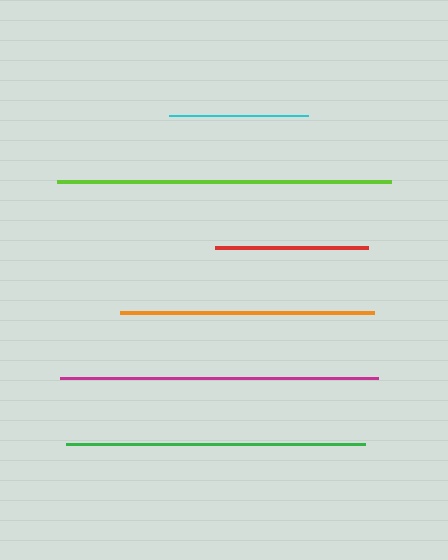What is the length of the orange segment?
The orange segment is approximately 254 pixels long.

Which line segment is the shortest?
The cyan line is the shortest at approximately 140 pixels.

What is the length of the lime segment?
The lime segment is approximately 334 pixels long.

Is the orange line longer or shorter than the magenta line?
The magenta line is longer than the orange line.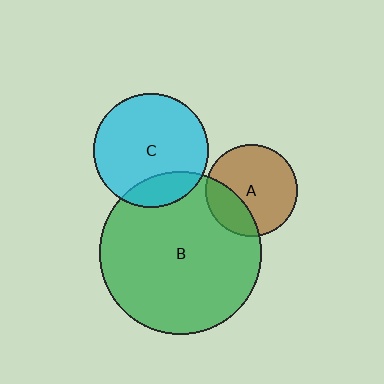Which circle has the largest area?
Circle B (green).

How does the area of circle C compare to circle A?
Approximately 1.5 times.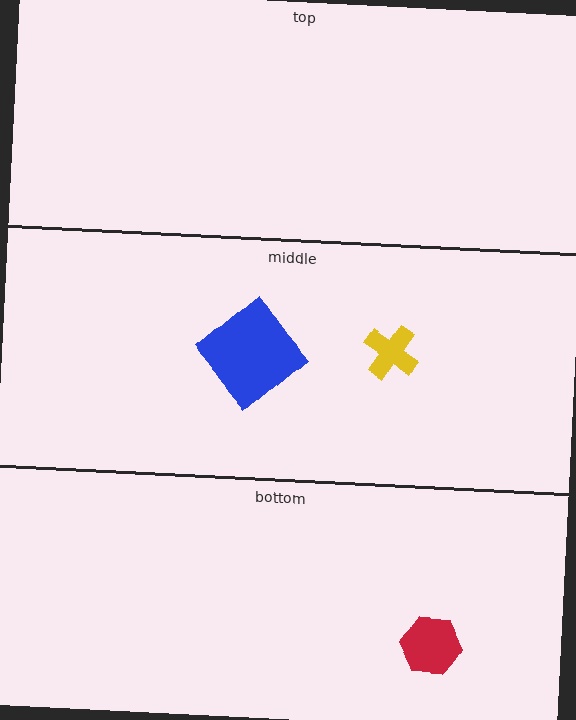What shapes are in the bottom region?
The red hexagon.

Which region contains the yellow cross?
The middle region.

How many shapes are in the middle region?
2.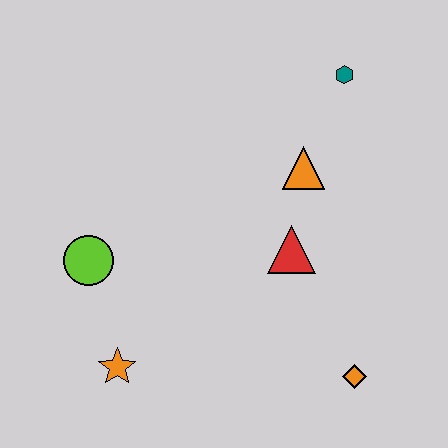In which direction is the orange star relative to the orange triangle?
The orange star is below the orange triangle.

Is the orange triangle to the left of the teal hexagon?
Yes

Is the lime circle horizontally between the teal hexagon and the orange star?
No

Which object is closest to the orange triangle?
The red triangle is closest to the orange triangle.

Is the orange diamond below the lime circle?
Yes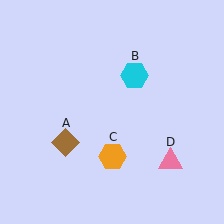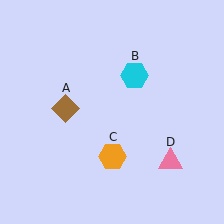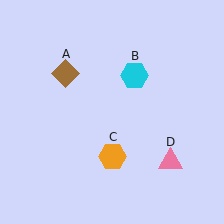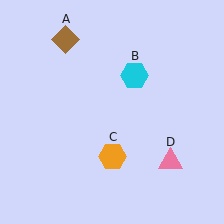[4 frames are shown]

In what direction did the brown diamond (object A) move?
The brown diamond (object A) moved up.